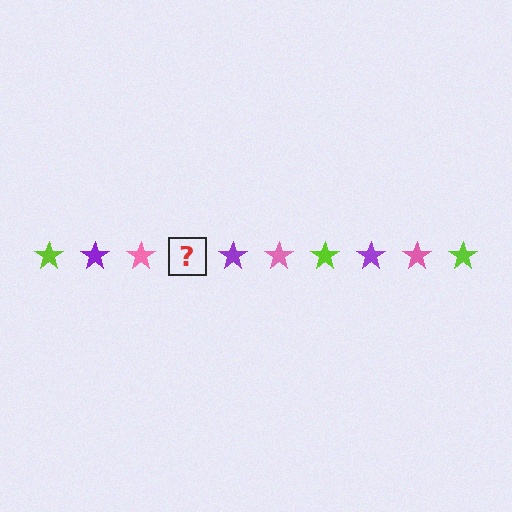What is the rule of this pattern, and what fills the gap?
The rule is that the pattern cycles through lime, purple, pink stars. The gap should be filled with a lime star.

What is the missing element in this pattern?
The missing element is a lime star.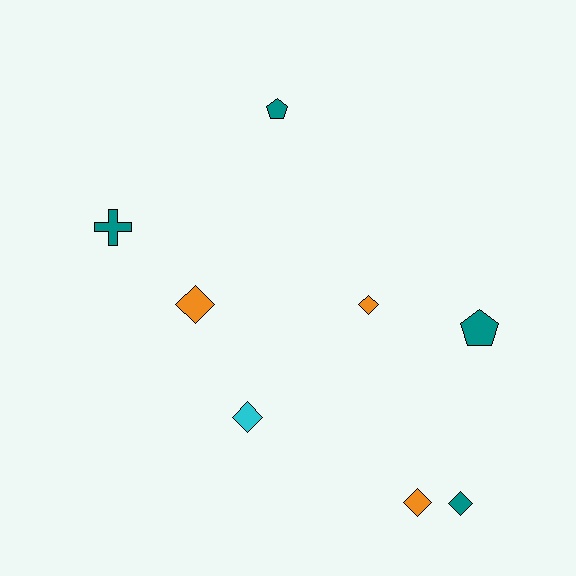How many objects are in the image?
There are 8 objects.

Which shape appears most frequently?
Diamond, with 5 objects.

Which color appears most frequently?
Teal, with 4 objects.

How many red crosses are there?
There are no red crosses.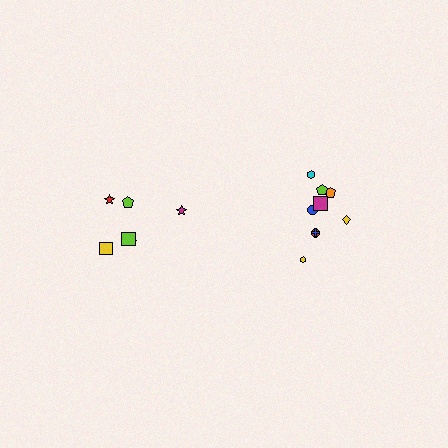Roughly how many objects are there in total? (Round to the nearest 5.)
Roughly 15 objects in total.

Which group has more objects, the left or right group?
The right group.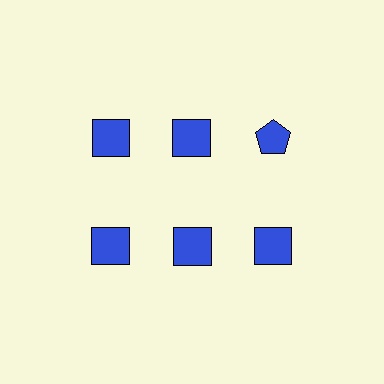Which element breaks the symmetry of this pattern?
The blue pentagon in the top row, center column breaks the symmetry. All other shapes are blue squares.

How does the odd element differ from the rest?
It has a different shape: pentagon instead of square.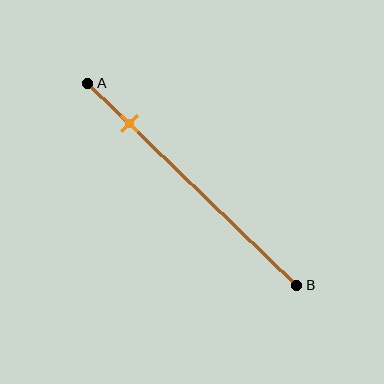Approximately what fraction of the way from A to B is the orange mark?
The orange mark is approximately 20% of the way from A to B.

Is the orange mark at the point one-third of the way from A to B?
No, the mark is at about 20% from A, not at the 33% one-third point.